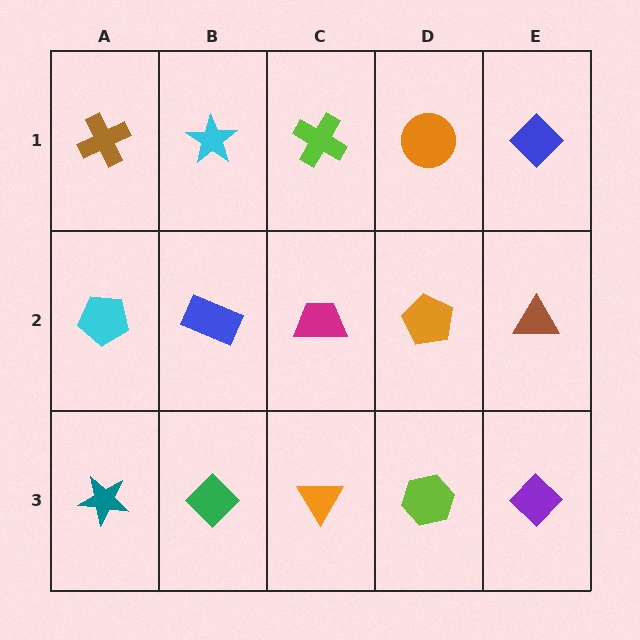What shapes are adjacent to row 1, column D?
An orange pentagon (row 2, column D), a lime cross (row 1, column C), a blue diamond (row 1, column E).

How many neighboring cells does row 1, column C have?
3.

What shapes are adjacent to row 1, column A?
A cyan pentagon (row 2, column A), a cyan star (row 1, column B).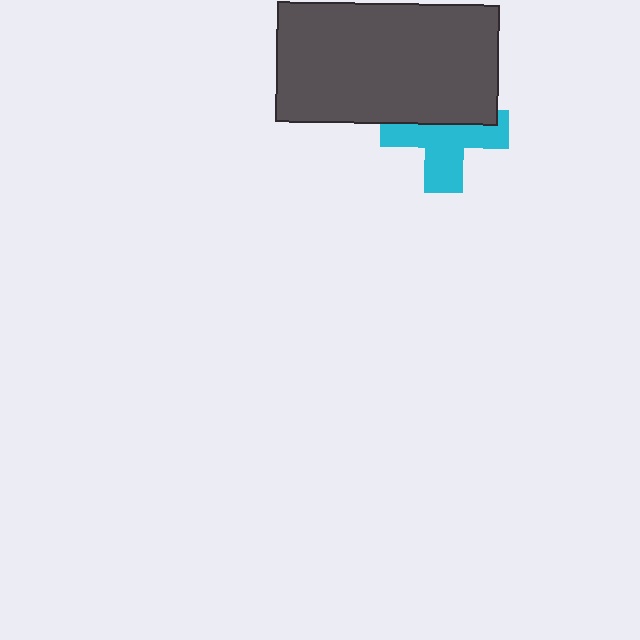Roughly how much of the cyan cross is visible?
About half of it is visible (roughly 56%).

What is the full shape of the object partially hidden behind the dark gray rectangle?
The partially hidden object is a cyan cross.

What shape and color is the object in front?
The object in front is a dark gray rectangle.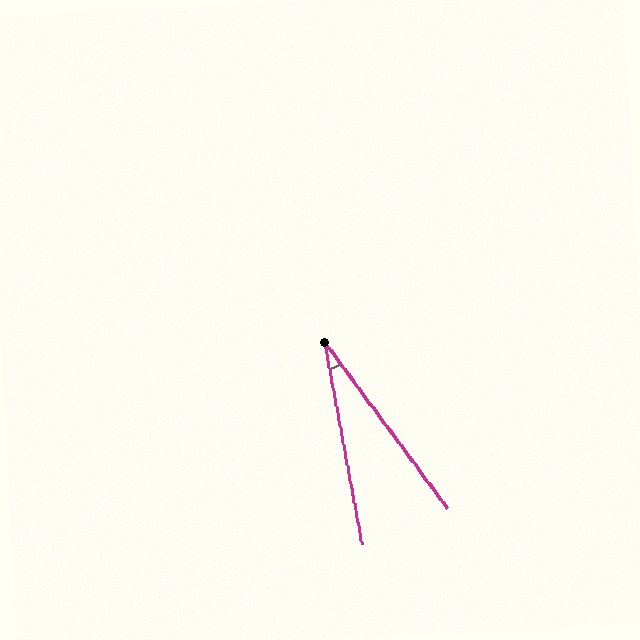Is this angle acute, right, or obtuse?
It is acute.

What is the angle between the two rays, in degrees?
Approximately 26 degrees.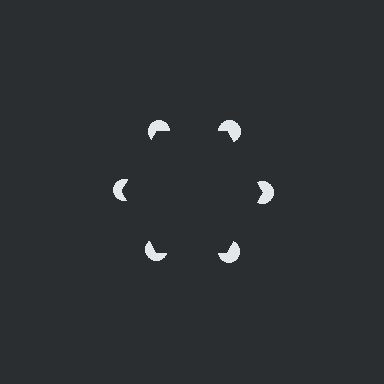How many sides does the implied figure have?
6 sides.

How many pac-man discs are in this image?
There are 6 — one at each vertex of the illusory hexagon.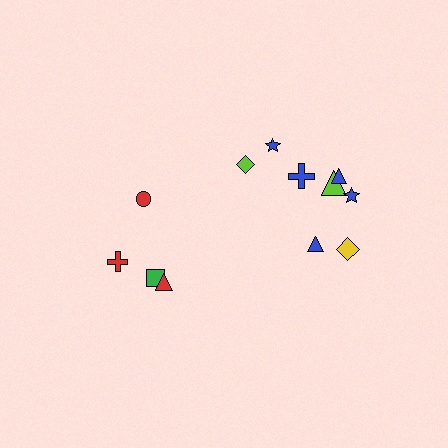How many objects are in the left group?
There are 4 objects.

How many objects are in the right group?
There are 8 objects.